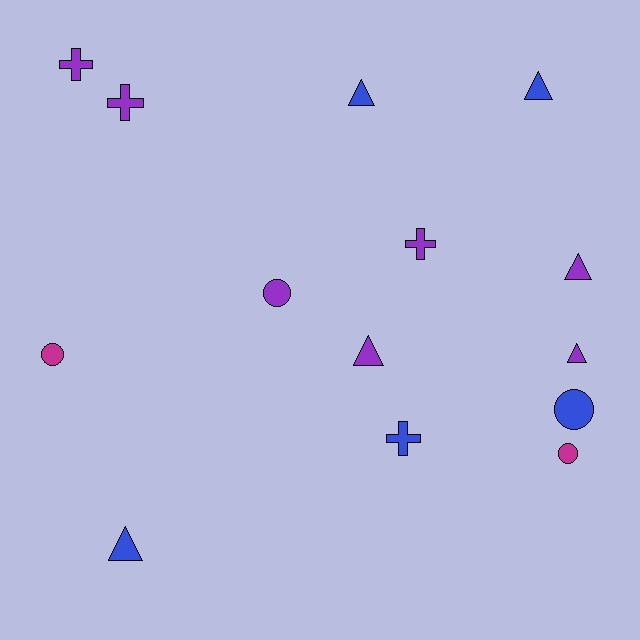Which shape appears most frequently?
Triangle, with 6 objects.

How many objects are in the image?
There are 14 objects.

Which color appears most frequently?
Purple, with 7 objects.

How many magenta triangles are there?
There are no magenta triangles.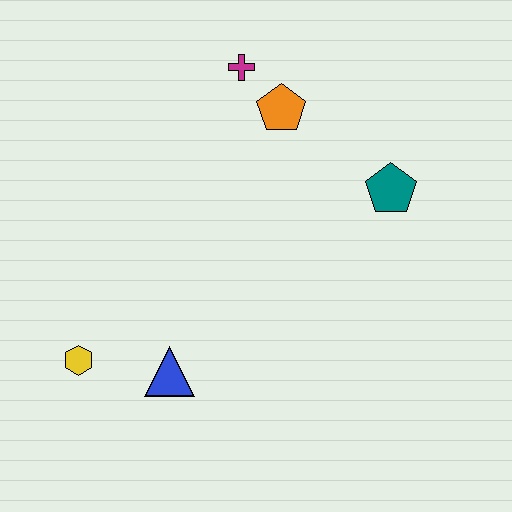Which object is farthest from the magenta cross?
The yellow hexagon is farthest from the magenta cross.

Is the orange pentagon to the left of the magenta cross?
No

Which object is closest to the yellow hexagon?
The blue triangle is closest to the yellow hexagon.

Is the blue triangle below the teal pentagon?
Yes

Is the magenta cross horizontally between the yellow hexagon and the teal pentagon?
Yes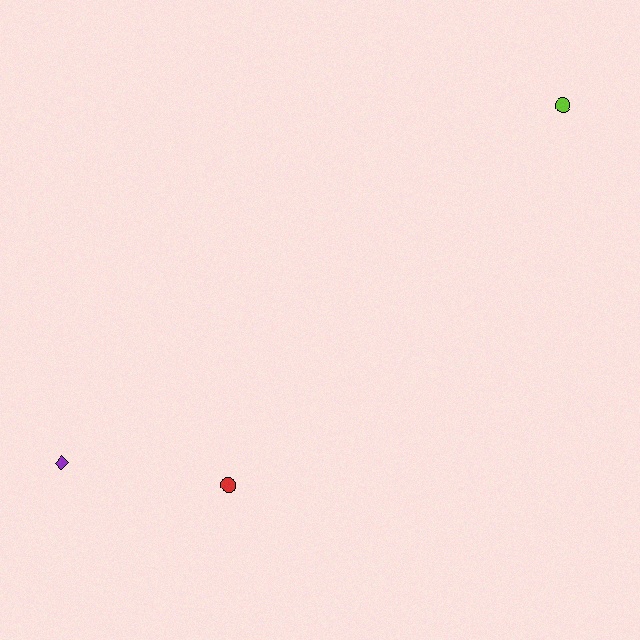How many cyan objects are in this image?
There are no cyan objects.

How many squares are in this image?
There are no squares.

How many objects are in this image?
There are 3 objects.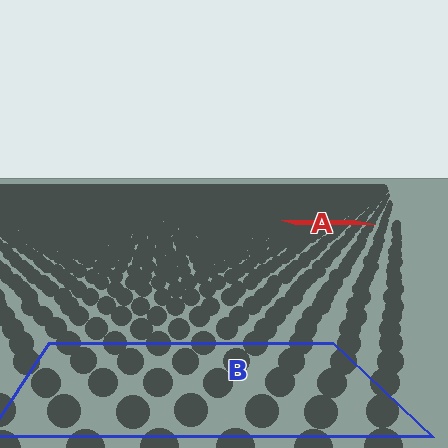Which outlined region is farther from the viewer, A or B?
Region A is farther from the viewer — the texture elements inside it appear smaller and more densely packed.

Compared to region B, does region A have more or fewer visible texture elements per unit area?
Region A has more texture elements per unit area — they are packed more densely because it is farther away.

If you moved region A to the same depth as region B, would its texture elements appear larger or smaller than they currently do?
They would appear larger. At a closer depth, the same texture elements are projected at a bigger on-screen size.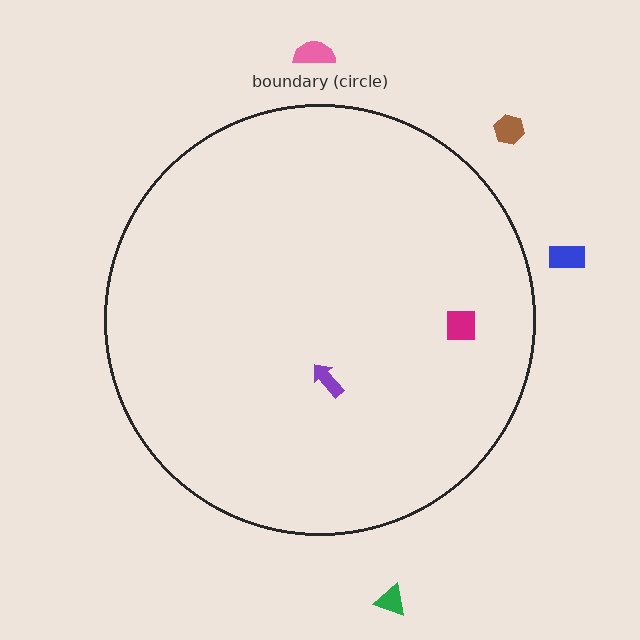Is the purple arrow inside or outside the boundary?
Inside.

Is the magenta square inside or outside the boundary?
Inside.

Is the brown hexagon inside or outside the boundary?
Outside.